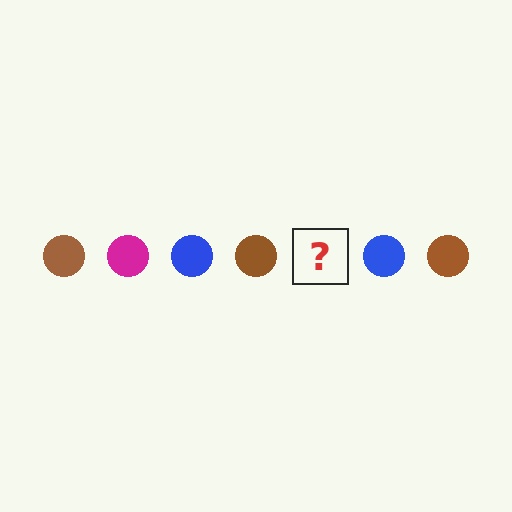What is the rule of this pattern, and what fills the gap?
The rule is that the pattern cycles through brown, magenta, blue circles. The gap should be filled with a magenta circle.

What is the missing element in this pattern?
The missing element is a magenta circle.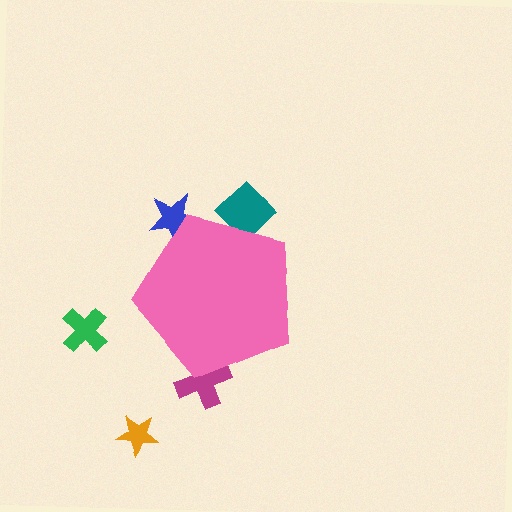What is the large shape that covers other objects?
A pink pentagon.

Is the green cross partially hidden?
No, the green cross is fully visible.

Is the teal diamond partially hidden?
Yes, the teal diamond is partially hidden behind the pink pentagon.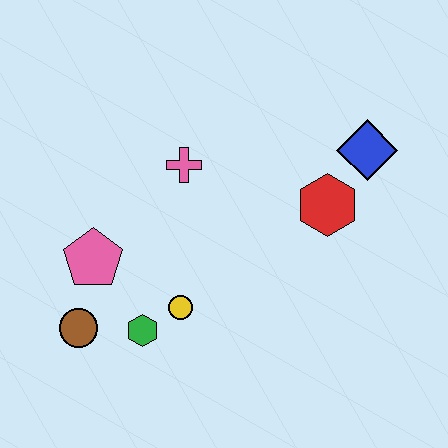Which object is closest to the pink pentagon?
The brown circle is closest to the pink pentagon.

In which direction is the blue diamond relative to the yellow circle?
The blue diamond is to the right of the yellow circle.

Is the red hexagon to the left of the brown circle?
No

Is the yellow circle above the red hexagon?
No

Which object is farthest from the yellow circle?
The blue diamond is farthest from the yellow circle.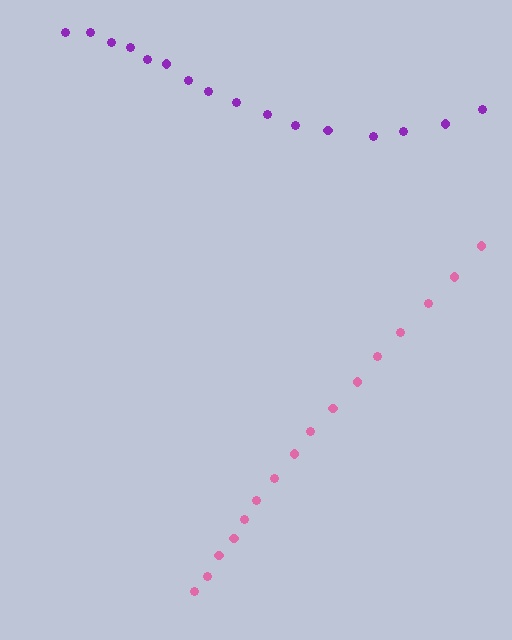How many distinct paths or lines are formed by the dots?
There are 2 distinct paths.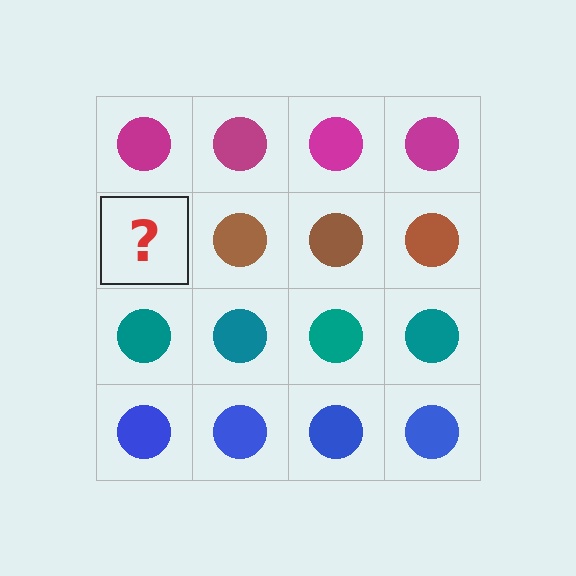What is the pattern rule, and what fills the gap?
The rule is that each row has a consistent color. The gap should be filled with a brown circle.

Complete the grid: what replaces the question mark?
The question mark should be replaced with a brown circle.